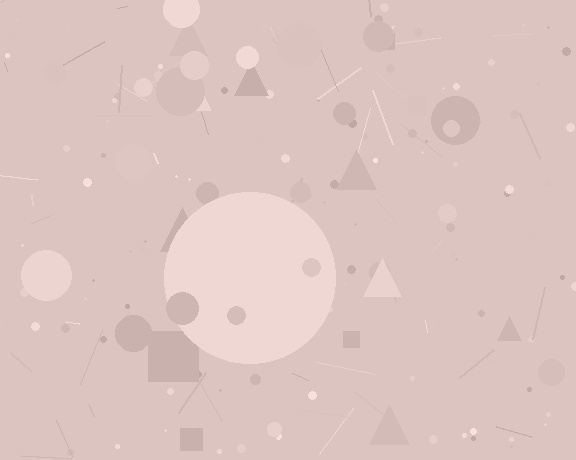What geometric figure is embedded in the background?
A circle is embedded in the background.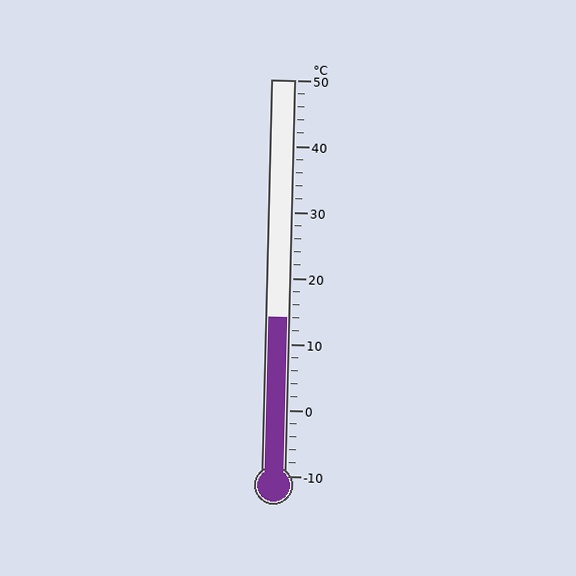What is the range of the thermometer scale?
The thermometer scale ranges from -10°C to 50°C.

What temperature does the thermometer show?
The thermometer shows approximately 14°C.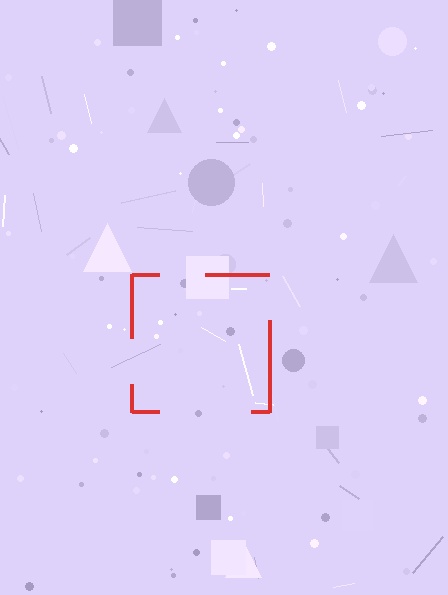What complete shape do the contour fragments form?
The contour fragments form a square.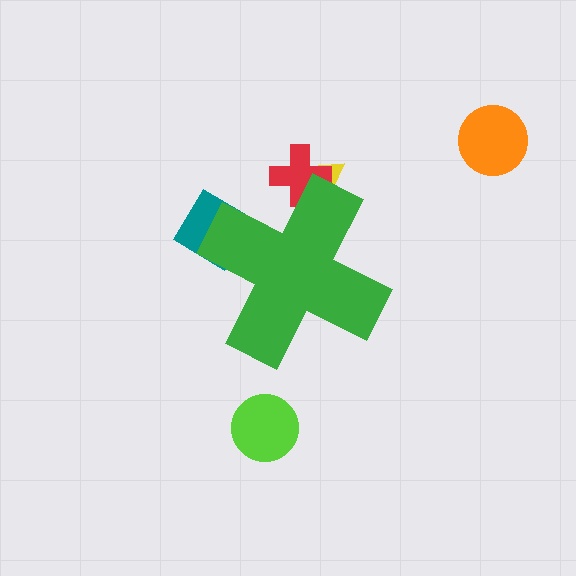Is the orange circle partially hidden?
No, the orange circle is fully visible.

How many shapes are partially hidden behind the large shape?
3 shapes are partially hidden.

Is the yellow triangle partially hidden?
Yes, the yellow triangle is partially hidden behind the green cross.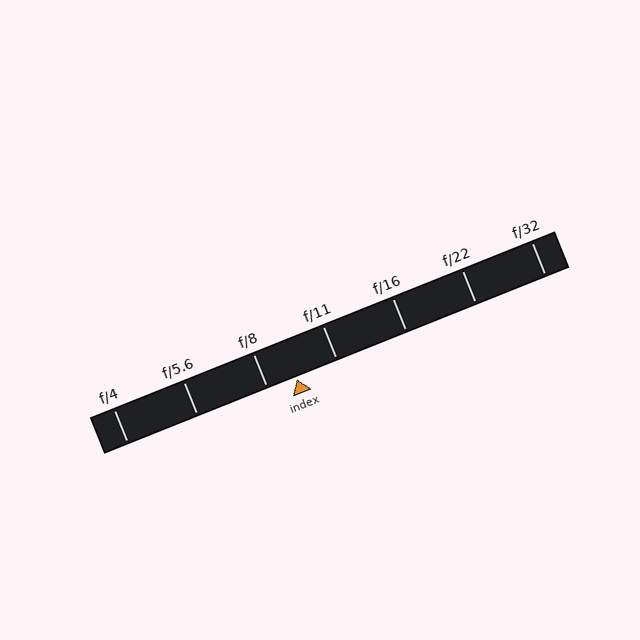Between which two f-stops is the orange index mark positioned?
The index mark is between f/8 and f/11.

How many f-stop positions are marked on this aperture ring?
There are 7 f-stop positions marked.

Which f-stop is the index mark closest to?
The index mark is closest to f/8.